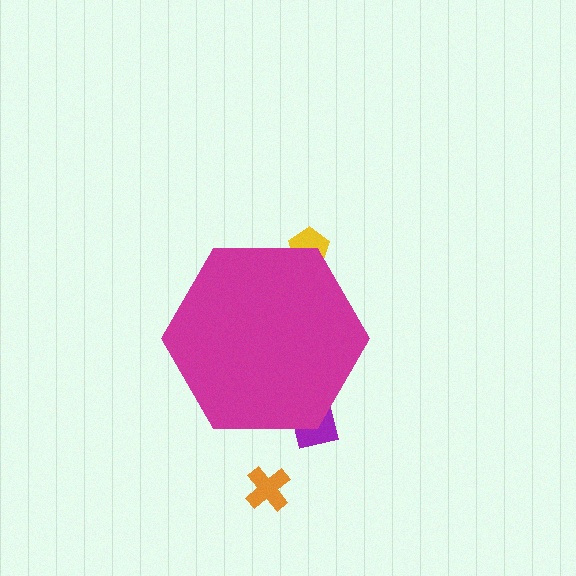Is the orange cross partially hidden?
No, the orange cross is fully visible.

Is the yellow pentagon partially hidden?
Yes, the yellow pentagon is partially hidden behind the magenta hexagon.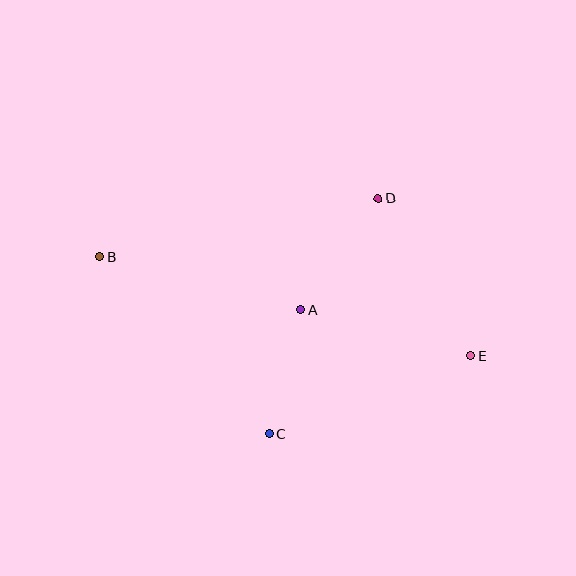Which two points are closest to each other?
Points A and C are closest to each other.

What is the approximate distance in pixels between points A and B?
The distance between A and B is approximately 208 pixels.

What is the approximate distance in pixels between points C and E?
The distance between C and E is approximately 217 pixels.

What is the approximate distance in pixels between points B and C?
The distance between B and C is approximately 245 pixels.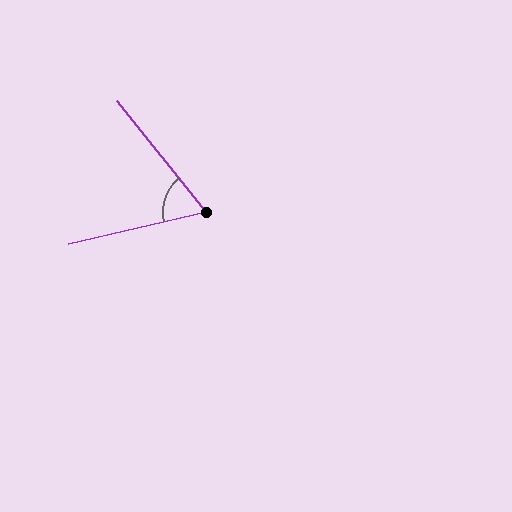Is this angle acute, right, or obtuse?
It is acute.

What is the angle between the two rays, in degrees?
Approximately 64 degrees.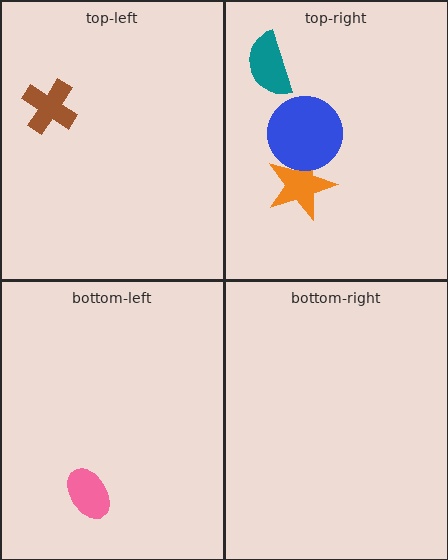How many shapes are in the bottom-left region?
1.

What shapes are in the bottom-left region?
The pink ellipse.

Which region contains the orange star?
The top-right region.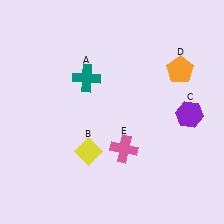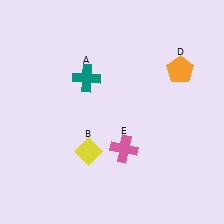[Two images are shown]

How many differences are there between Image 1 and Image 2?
There is 1 difference between the two images.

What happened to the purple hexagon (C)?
The purple hexagon (C) was removed in Image 2. It was in the bottom-right area of Image 1.